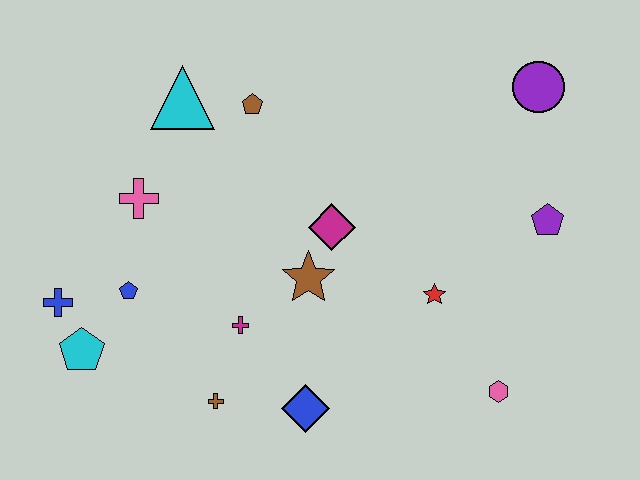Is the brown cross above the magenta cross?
No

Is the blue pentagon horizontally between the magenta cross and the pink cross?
No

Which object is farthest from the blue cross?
The purple circle is farthest from the blue cross.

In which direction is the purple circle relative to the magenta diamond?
The purple circle is to the right of the magenta diamond.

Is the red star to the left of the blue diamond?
No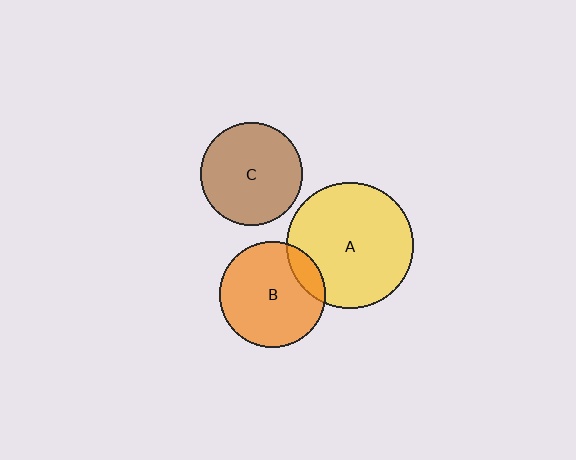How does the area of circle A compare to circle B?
Approximately 1.4 times.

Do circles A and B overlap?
Yes.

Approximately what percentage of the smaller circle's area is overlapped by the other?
Approximately 15%.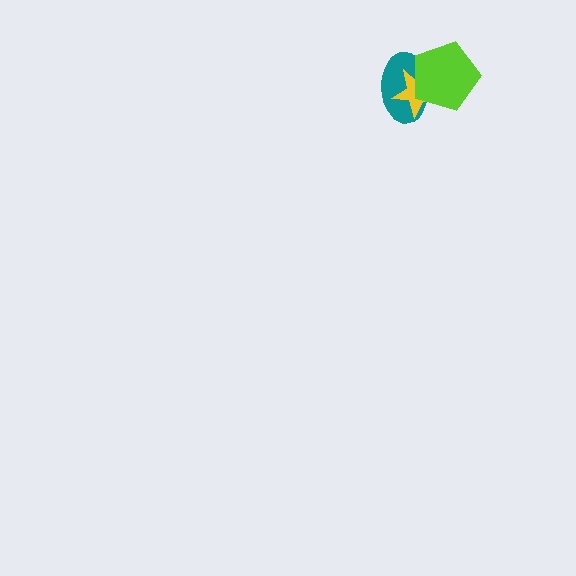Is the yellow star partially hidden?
Yes, it is partially covered by another shape.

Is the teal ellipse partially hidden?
Yes, it is partially covered by another shape.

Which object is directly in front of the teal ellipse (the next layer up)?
The yellow star is directly in front of the teal ellipse.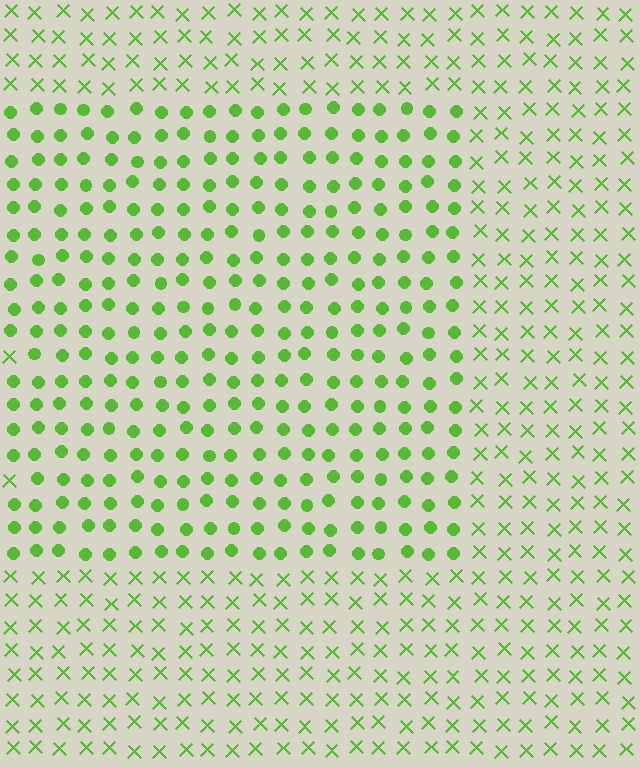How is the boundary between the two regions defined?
The boundary is defined by a change in element shape: circles inside vs. X marks outside. All elements share the same color and spacing.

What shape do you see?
I see a rectangle.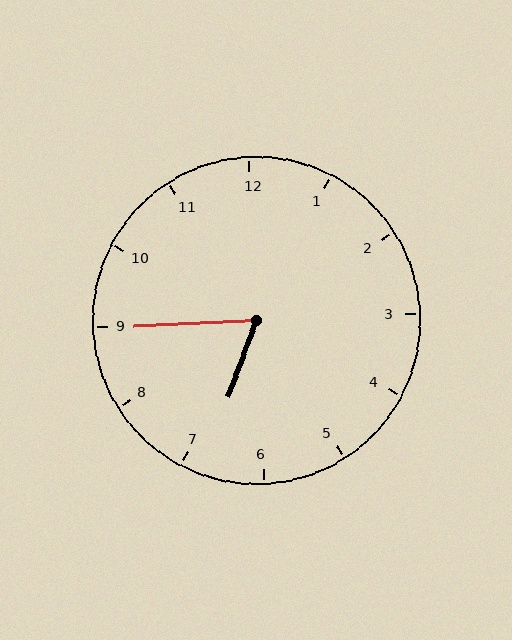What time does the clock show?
6:45.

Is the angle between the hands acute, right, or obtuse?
It is acute.